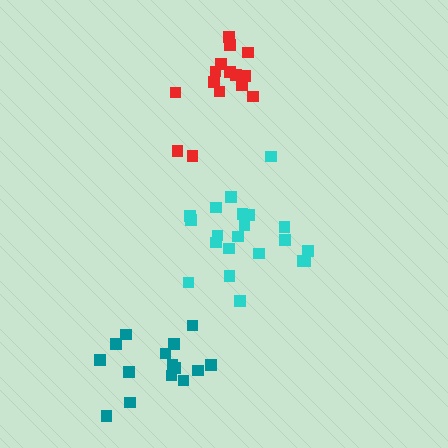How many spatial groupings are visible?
There are 3 spatial groupings.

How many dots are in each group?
Group 1: 21 dots, Group 2: 15 dots, Group 3: 15 dots (51 total).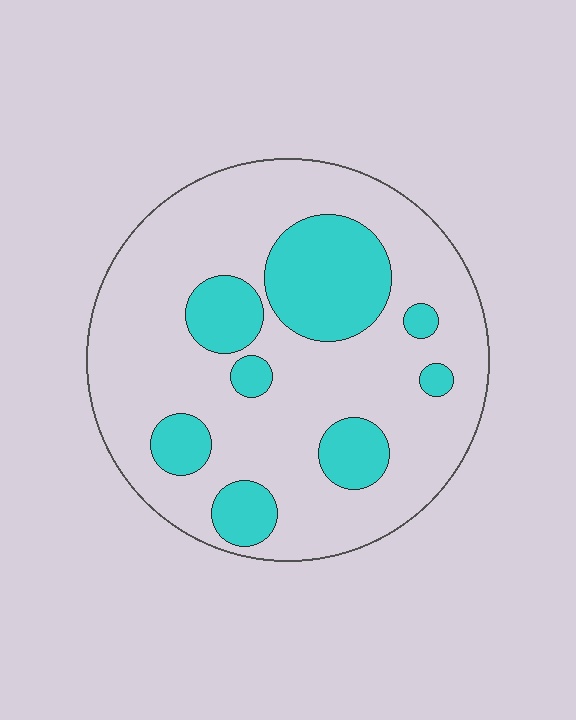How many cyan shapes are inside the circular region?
8.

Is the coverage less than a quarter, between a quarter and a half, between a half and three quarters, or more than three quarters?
Less than a quarter.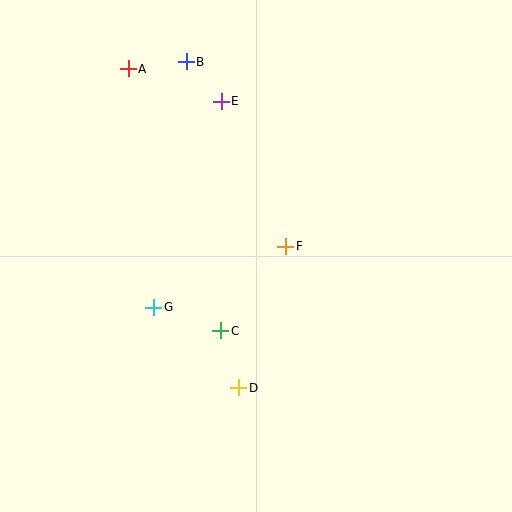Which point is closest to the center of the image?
Point F at (286, 246) is closest to the center.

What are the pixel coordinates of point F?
Point F is at (286, 246).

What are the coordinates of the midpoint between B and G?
The midpoint between B and G is at (170, 184).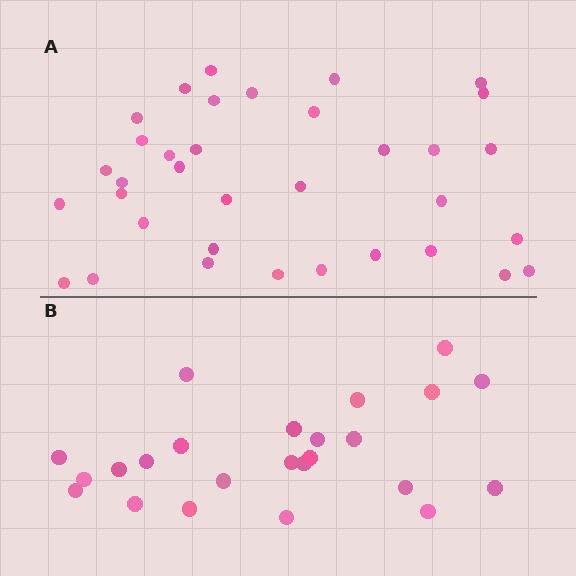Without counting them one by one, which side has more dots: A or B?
Region A (the top region) has more dots.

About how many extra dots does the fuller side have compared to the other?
Region A has roughly 12 or so more dots than region B.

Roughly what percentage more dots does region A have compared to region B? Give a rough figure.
About 45% more.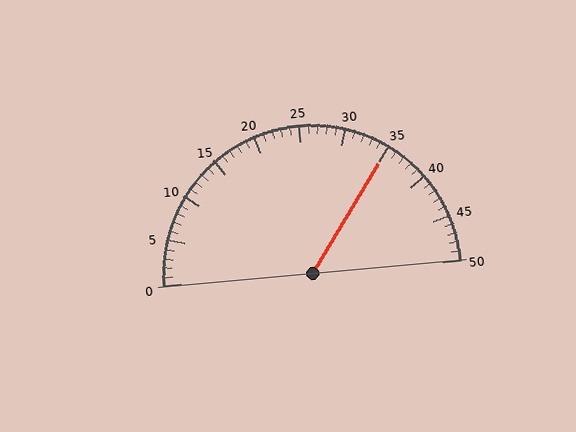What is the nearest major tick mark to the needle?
The nearest major tick mark is 35.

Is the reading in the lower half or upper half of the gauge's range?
The reading is in the upper half of the range (0 to 50).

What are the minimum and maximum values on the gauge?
The gauge ranges from 0 to 50.